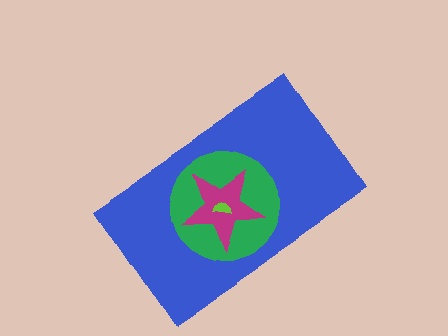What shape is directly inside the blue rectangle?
The green circle.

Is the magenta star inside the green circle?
Yes.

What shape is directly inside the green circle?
The magenta star.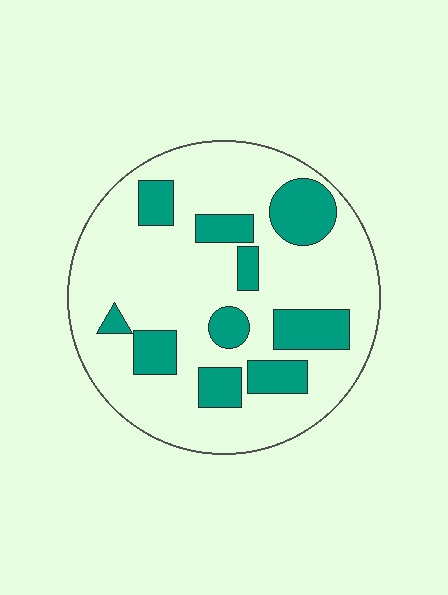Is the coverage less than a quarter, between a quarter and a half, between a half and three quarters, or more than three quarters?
Less than a quarter.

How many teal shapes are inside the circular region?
10.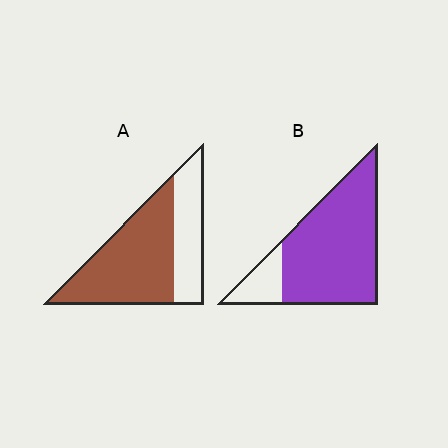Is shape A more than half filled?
Yes.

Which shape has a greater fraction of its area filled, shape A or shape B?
Shape B.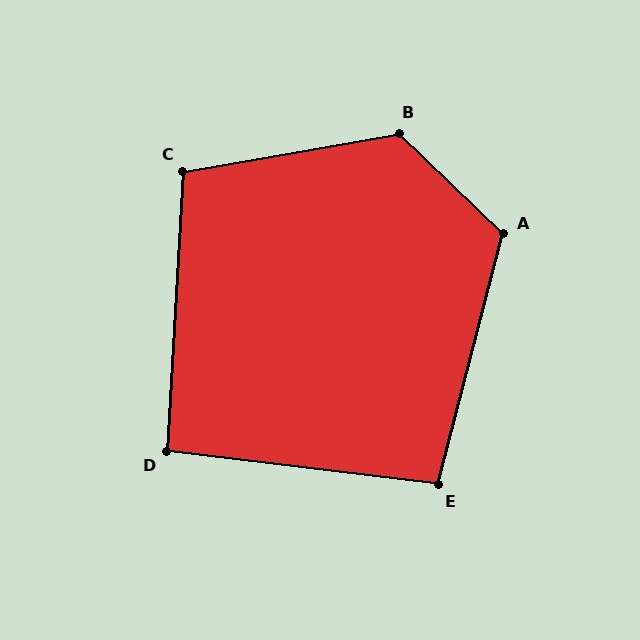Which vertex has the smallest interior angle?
D, at approximately 94 degrees.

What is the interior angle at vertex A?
Approximately 119 degrees (obtuse).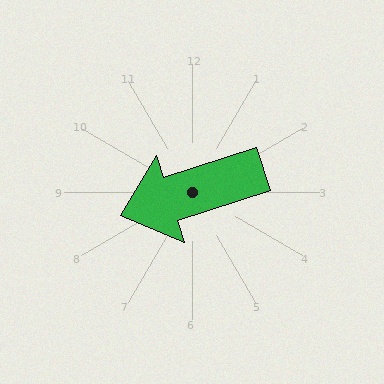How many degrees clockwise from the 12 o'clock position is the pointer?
Approximately 252 degrees.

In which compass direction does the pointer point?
West.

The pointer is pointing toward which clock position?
Roughly 8 o'clock.